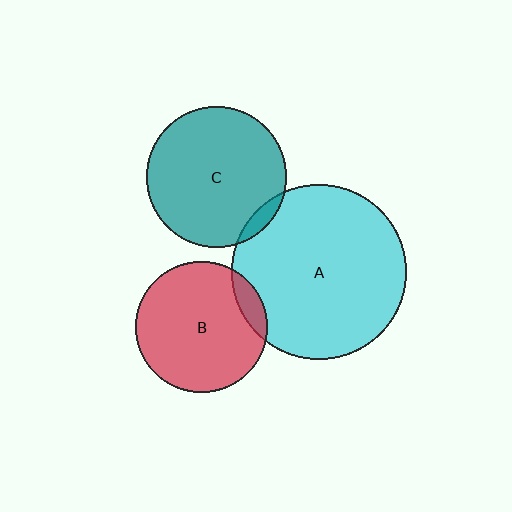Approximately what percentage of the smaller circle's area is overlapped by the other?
Approximately 5%.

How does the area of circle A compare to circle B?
Approximately 1.8 times.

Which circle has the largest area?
Circle A (cyan).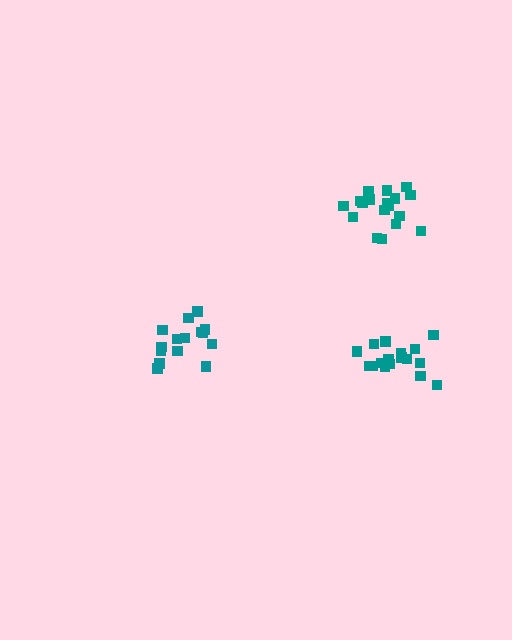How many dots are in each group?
Group 1: 18 dots, Group 2: 15 dots, Group 3: 17 dots (50 total).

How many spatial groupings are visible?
There are 3 spatial groupings.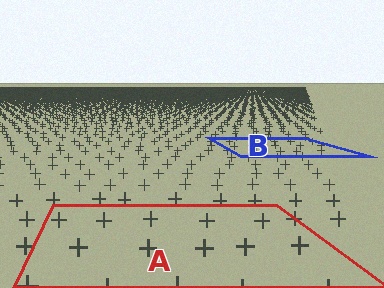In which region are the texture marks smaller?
The texture marks are smaller in region B, because it is farther away.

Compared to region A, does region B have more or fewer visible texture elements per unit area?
Region B has more texture elements per unit area — they are packed more densely because it is farther away.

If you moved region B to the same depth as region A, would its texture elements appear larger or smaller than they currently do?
They would appear larger. At a closer depth, the same texture elements are projected at a bigger on-screen size.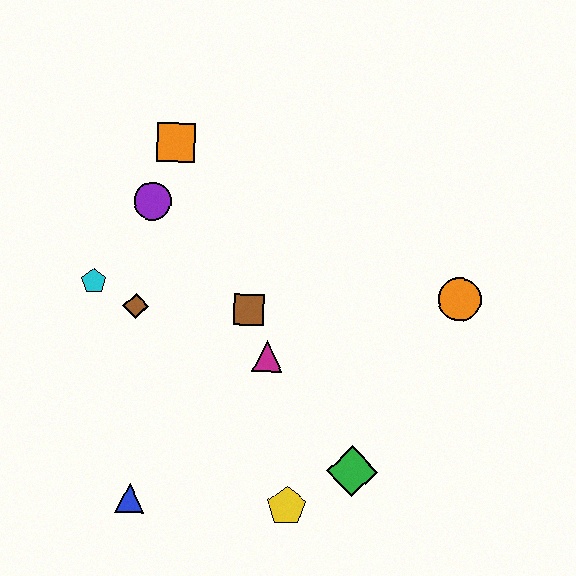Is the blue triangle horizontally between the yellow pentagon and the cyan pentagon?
Yes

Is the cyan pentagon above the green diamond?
Yes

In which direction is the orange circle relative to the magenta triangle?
The orange circle is to the right of the magenta triangle.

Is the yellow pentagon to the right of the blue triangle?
Yes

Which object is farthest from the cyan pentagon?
The orange circle is farthest from the cyan pentagon.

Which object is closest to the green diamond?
The yellow pentagon is closest to the green diamond.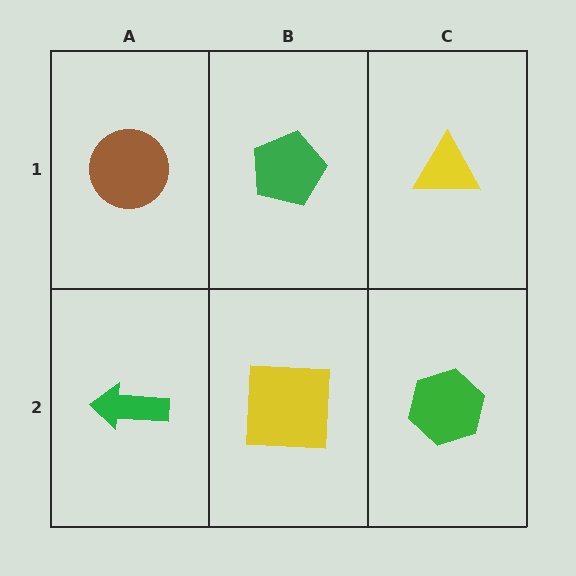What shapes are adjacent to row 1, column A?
A green arrow (row 2, column A), a green pentagon (row 1, column B).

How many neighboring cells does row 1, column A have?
2.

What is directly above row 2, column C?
A yellow triangle.